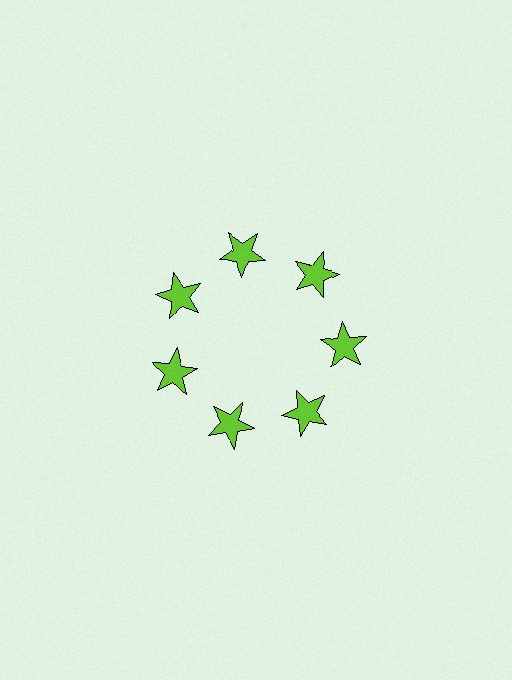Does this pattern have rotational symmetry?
Yes, this pattern has 7-fold rotational symmetry. It looks the same after rotating 51 degrees around the center.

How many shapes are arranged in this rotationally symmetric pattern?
There are 7 shapes, arranged in 7 groups of 1.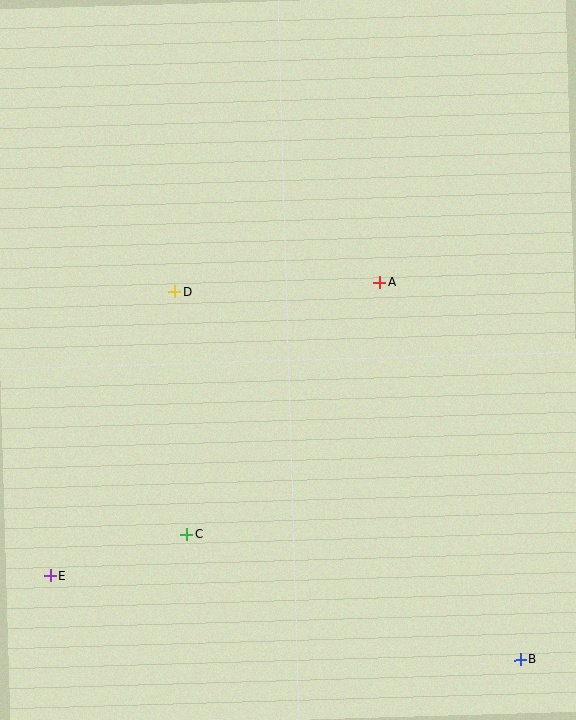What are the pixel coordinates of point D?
Point D is at (175, 292).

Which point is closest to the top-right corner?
Point A is closest to the top-right corner.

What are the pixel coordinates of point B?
Point B is at (520, 660).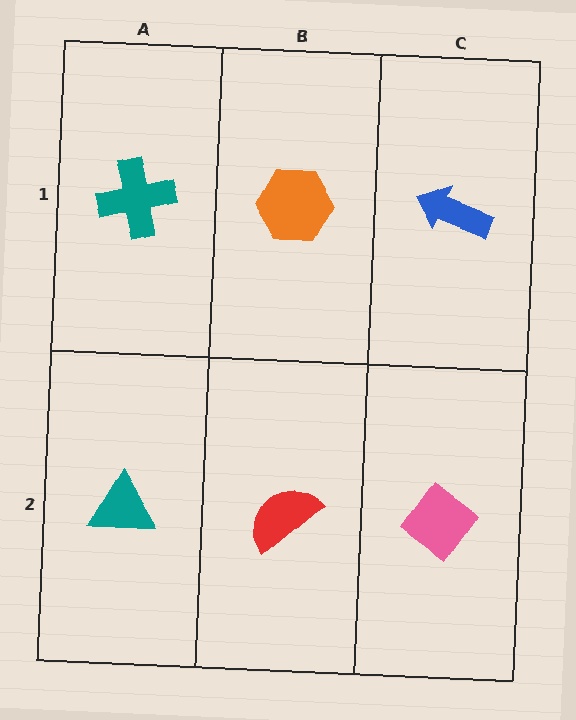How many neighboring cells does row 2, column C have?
2.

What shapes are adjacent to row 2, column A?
A teal cross (row 1, column A), a red semicircle (row 2, column B).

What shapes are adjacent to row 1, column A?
A teal triangle (row 2, column A), an orange hexagon (row 1, column B).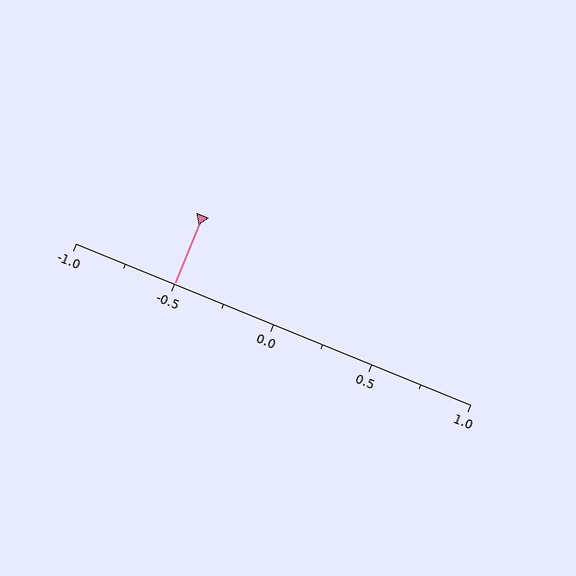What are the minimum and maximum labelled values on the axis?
The axis runs from -1.0 to 1.0.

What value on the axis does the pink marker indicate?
The marker indicates approximately -0.5.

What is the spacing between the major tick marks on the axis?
The major ticks are spaced 0.5 apart.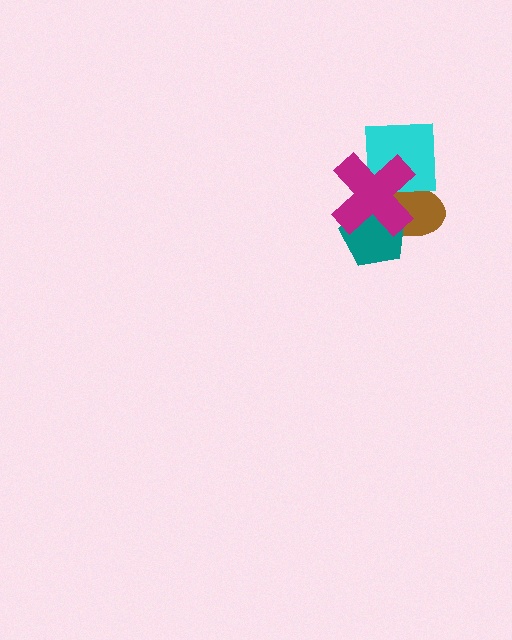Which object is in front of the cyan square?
The magenta cross is in front of the cyan square.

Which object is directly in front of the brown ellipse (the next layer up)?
The teal pentagon is directly in front of the brown ellipse.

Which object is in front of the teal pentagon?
The magenta cross is in front of the teal pentagon.